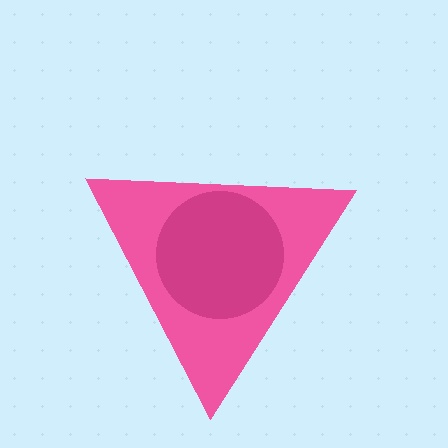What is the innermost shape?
The magenta circle.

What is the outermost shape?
The pink triangle.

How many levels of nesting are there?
2.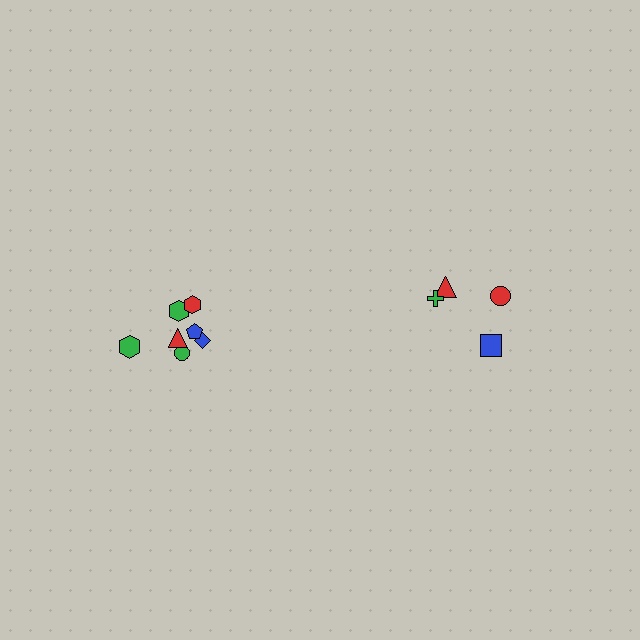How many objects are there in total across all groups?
There are 11 objects.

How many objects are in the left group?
There are 7 objects.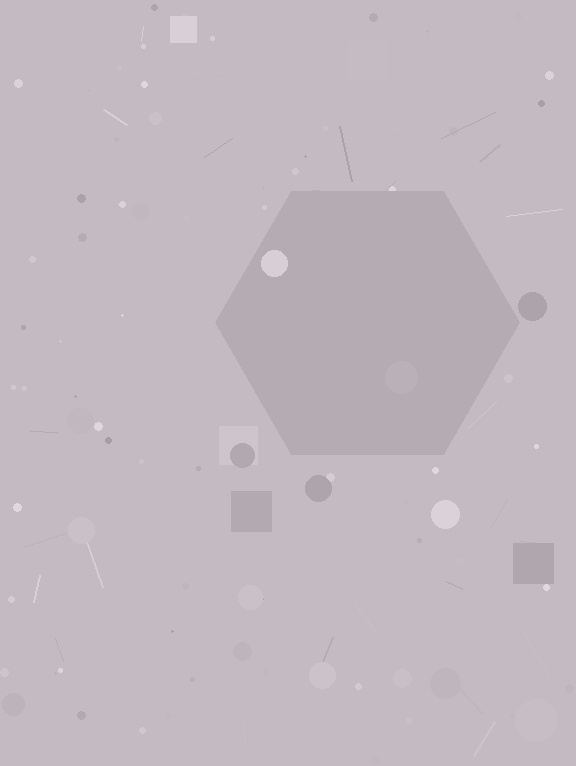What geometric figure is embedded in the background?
A hexagon is embedded in the background.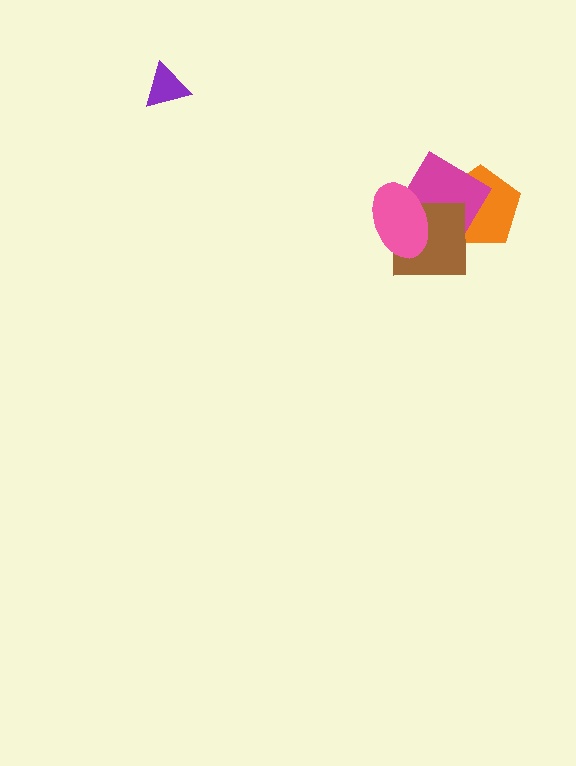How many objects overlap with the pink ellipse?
2 objects overlap with the pink ellipse.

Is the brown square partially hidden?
Yes, it is partially covered by another shape.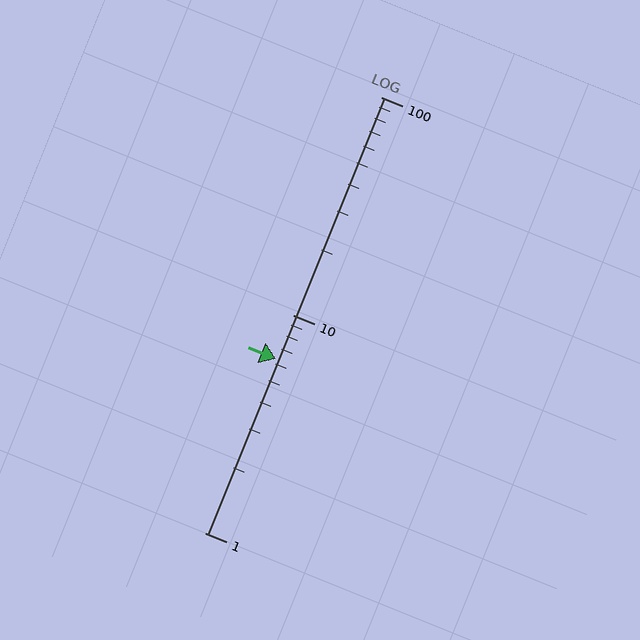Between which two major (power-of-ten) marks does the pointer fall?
The pointer is between 1 and 10.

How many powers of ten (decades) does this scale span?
The scale spans 2 decades, from 1 to 100.